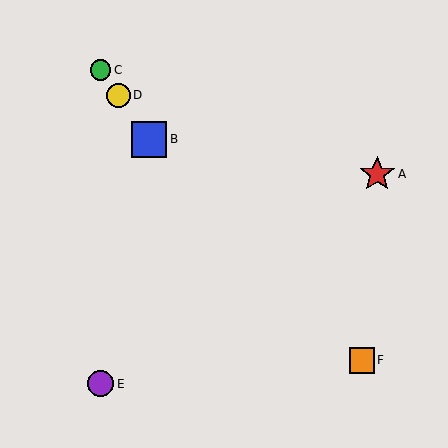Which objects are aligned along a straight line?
Objects B, C, D are aligned along a straight line.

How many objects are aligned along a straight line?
3 objects (B, C, D) are aligned along a straight line.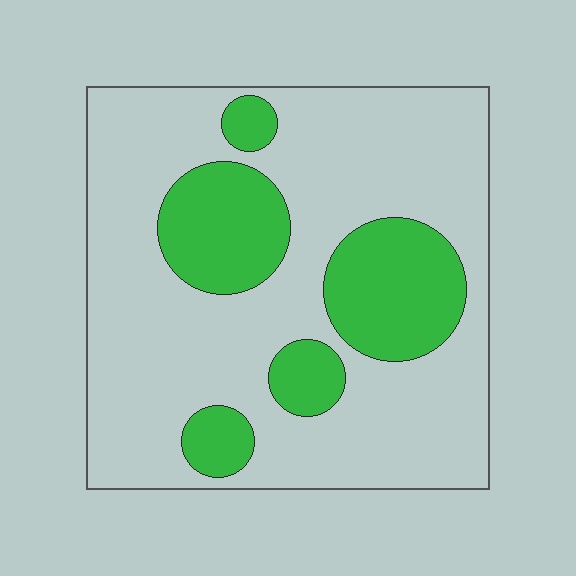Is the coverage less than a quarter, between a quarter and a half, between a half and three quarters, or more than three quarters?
Between a quarter and a half.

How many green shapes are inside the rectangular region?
5.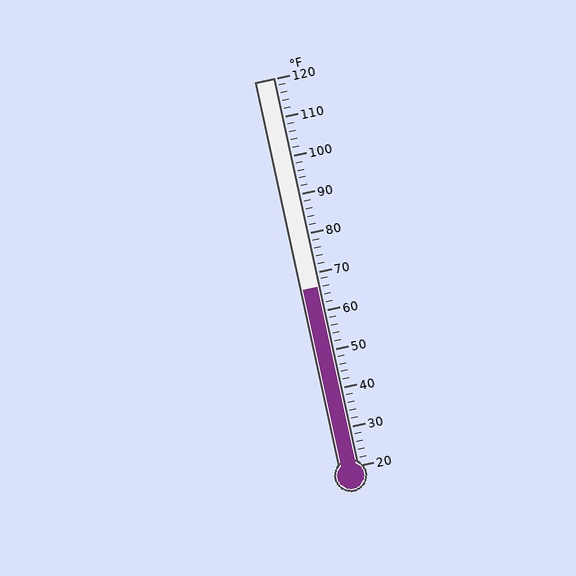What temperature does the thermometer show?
The thermometer shows approximately 66°F.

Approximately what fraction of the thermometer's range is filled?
The thermometer is filled to approximately 45% of its range.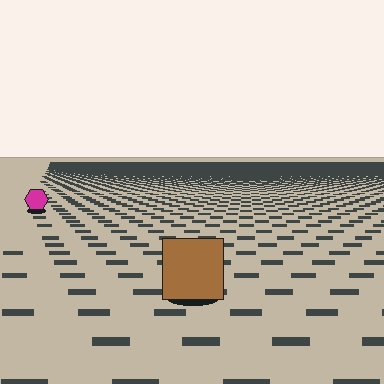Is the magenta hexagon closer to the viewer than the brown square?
No. The brown square is closer — you can tell from the texture gradient: the ground texture is coarser near it.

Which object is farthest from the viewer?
The magenta hexagon is farthest from the viewer. It appears smaller and the ground texture around it is denser.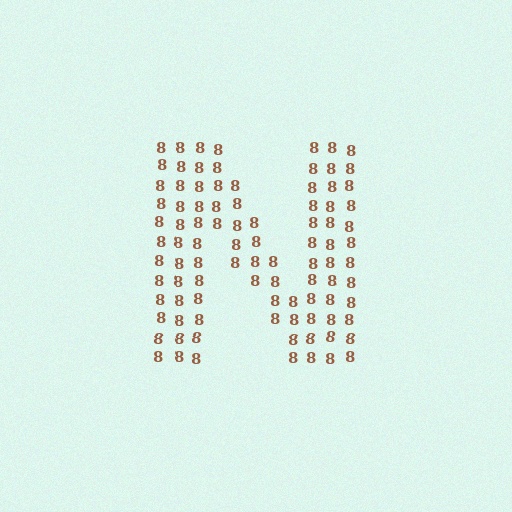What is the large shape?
The large shape is the letter N.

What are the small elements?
The small elements are digit 8's.